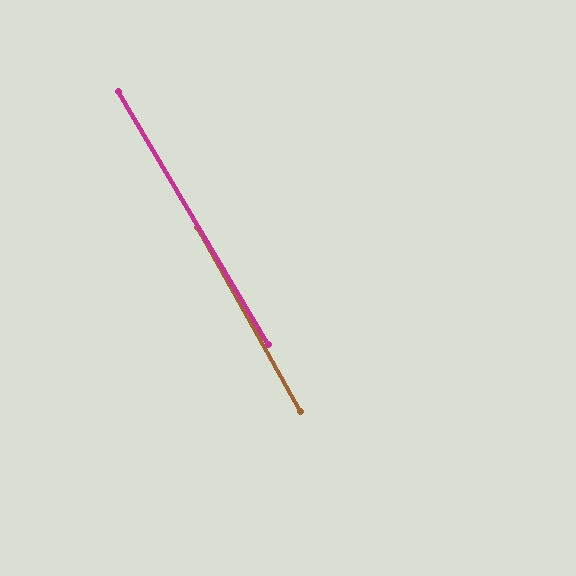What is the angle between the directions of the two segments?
Approximately 1 degree.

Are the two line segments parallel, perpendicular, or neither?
Parallel — their directions differ by only 1.5°.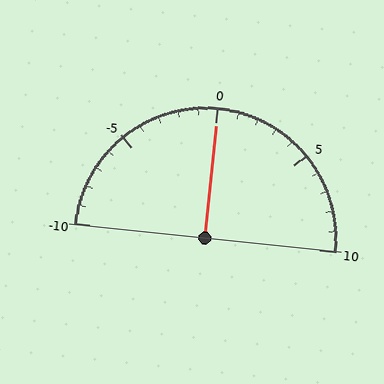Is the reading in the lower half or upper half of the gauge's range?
The reading is in the upper half of the range (-10 to 10).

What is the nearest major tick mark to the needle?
The nearest major tick mark is 0.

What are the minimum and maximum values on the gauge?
The gauge ranges from -10 to 10.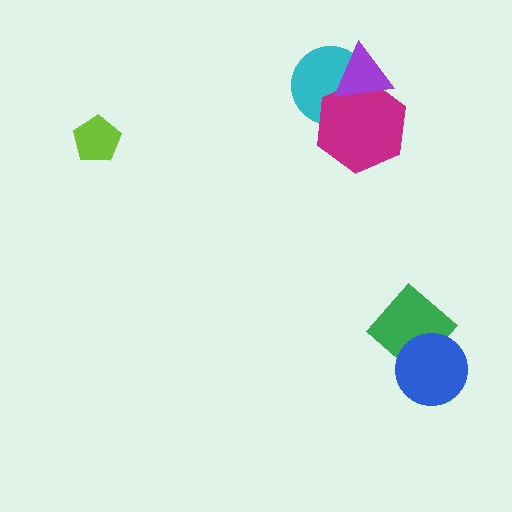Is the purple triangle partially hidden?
No, no other shape covers it.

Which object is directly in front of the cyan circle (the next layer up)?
The magenta hexagon is directly in front of the cyan circle.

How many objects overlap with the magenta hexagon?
2 objects overlap with the magenta hexagon.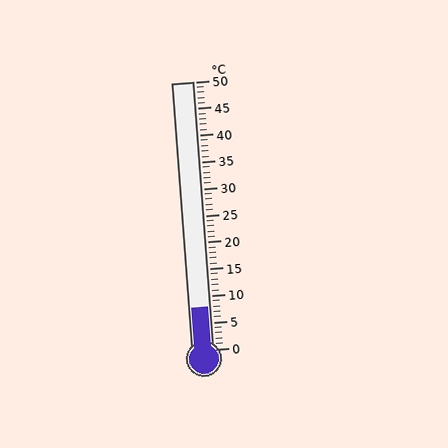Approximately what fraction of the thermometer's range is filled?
The thermometer is filled to approximately 15% of its range.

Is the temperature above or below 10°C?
The temperature is below 10°C.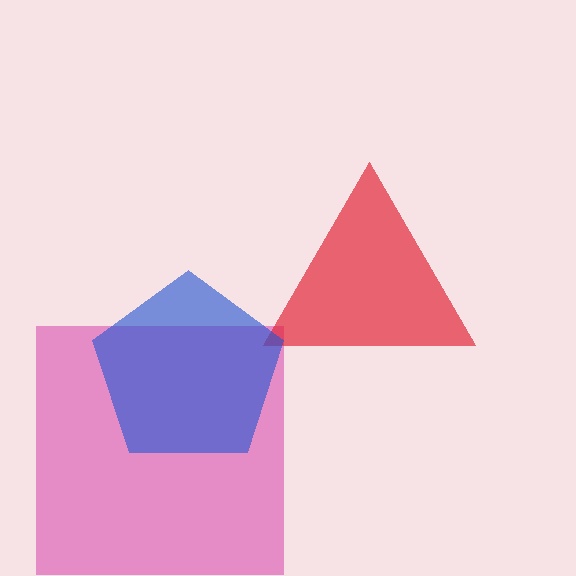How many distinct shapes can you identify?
There are 3 distinct shapes: a magenta square, a red triangle, a blue pentagon.